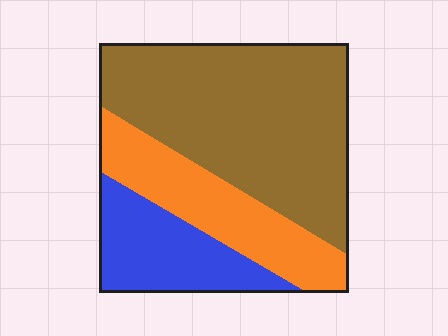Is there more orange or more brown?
Brown.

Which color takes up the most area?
Brown, at roughly 55%.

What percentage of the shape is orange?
Orange covers 25% of the shape.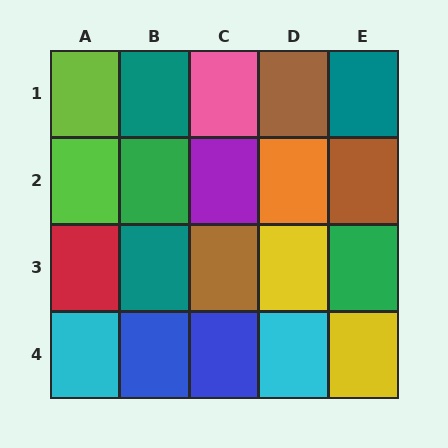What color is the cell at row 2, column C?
Purple.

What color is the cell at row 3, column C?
Brown.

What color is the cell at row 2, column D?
Orange.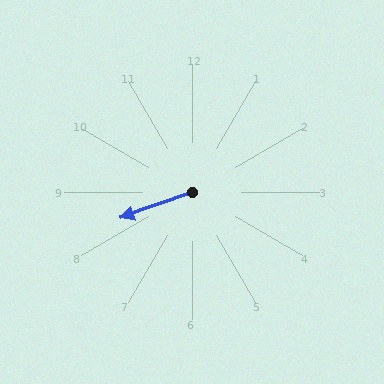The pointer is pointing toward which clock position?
Roughly 8 o'clock.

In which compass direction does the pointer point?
West.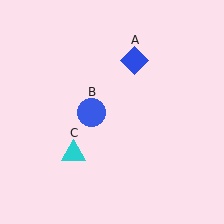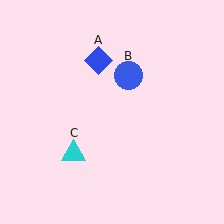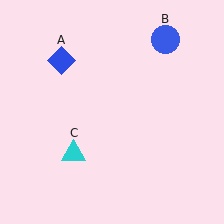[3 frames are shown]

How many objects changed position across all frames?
2 objects changed position: blue diamond (object A), blue circle (object B).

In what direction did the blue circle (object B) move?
The blue circle (object B) moved up and to the right.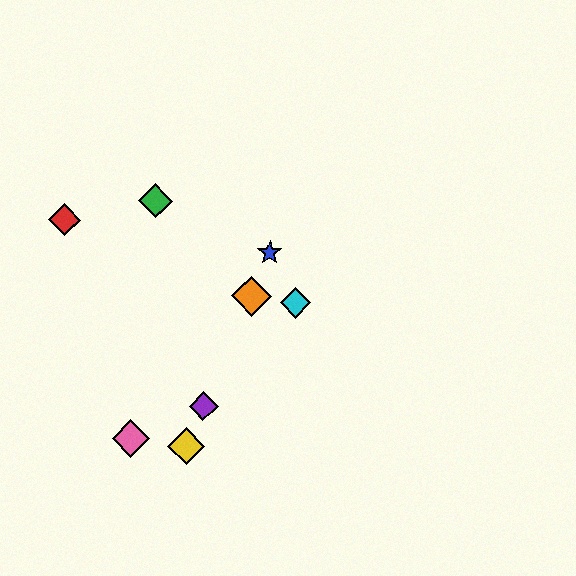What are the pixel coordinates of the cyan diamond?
The cyan diamond is at (295, 303).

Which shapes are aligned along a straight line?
The blue star, the yellow diamond, the purple diamond, the orange diamond are aligned along a straight line.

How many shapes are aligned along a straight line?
4 shapes (the blue star, the yellow diamond, the purple diamond, the orange diamond) are aligned along a straight line.